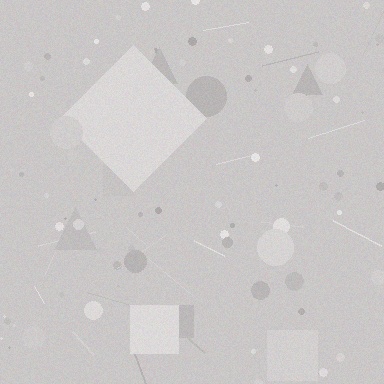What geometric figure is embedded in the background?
A diamond is embedded in the background.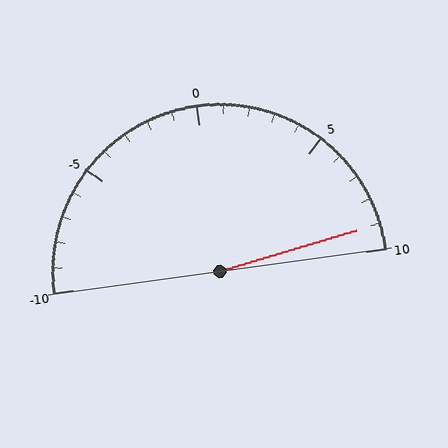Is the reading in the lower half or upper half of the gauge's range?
The reading is in the upper half of the range (-10 to 10).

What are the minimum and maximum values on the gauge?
The gauge ranges from -10 to 10.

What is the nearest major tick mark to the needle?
The nearest major tick mark is 10.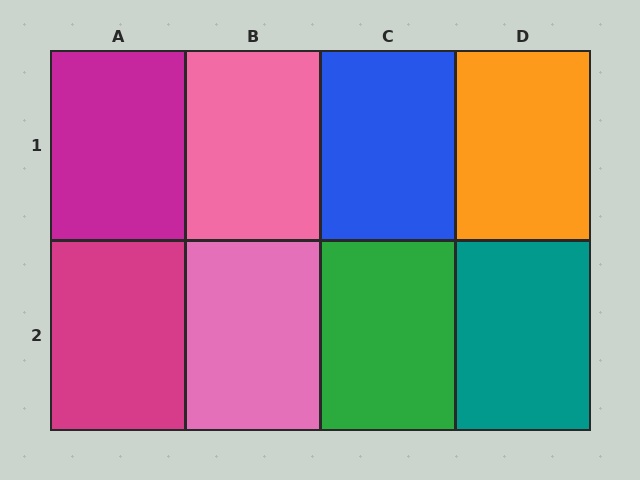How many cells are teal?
1 cell is teal.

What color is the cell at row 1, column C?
Blue.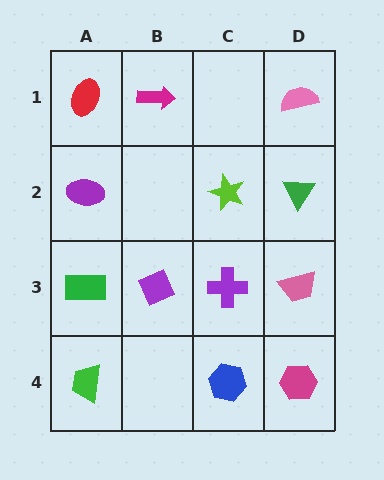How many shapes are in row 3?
4 shapes.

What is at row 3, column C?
A purple cross.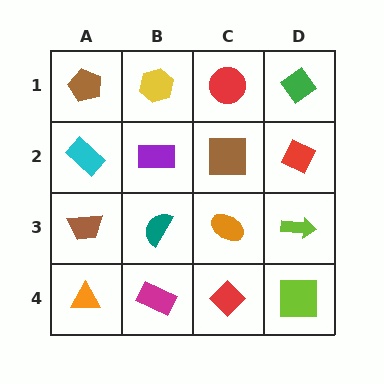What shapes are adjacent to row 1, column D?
A red diamond (row 2, column D), a red circle (row 1, column C).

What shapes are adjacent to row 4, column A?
A brown trapezoid (row 3, column A), a magenta rectangle (row 4, column B).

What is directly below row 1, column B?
A purple rectangle.